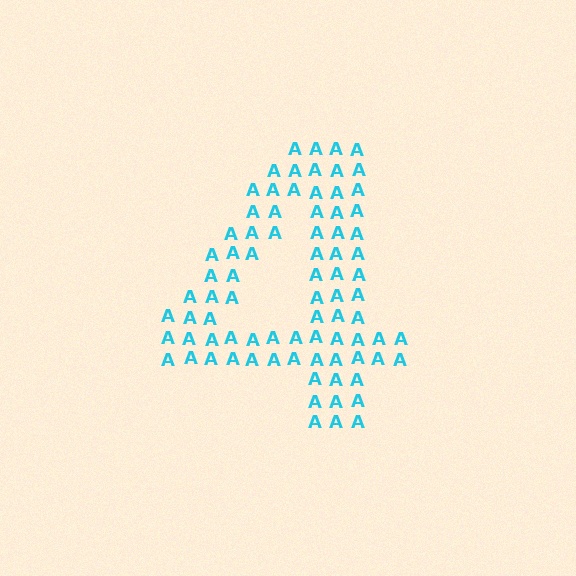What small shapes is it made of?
It is made of small letter A's.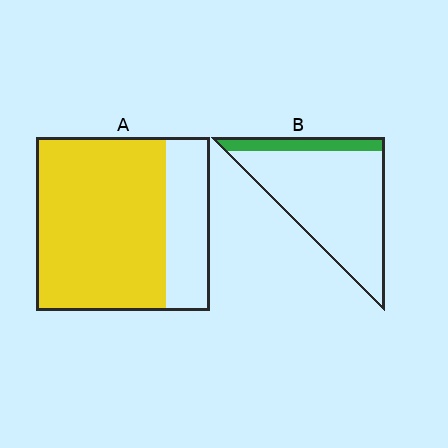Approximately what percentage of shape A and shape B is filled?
A is approximately 75% and B is approximately 15%.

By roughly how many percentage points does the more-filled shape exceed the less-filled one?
By roughly 60 percentage points (A over B).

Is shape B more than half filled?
No.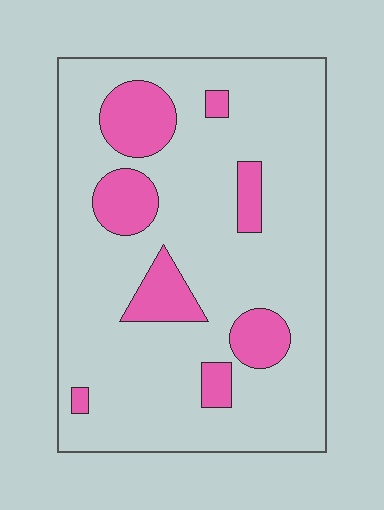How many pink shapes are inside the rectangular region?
8.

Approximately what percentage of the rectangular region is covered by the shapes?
Approximately 20%.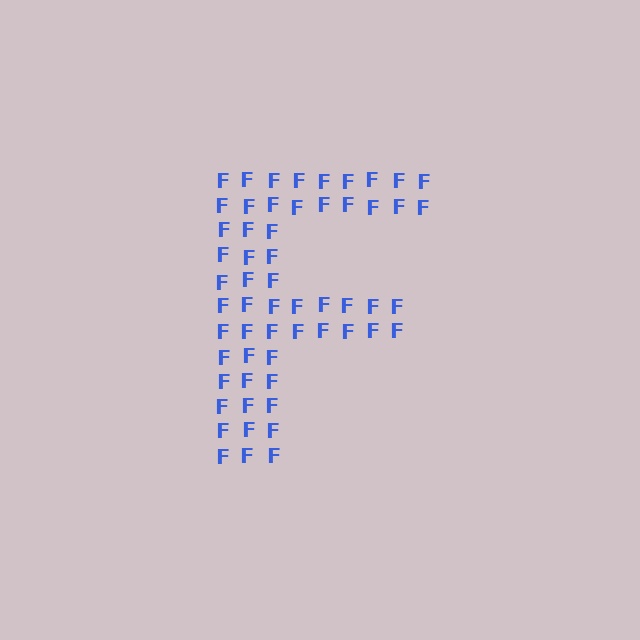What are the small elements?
The small elements are letter F's.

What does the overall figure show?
The overall figure shows the letter F.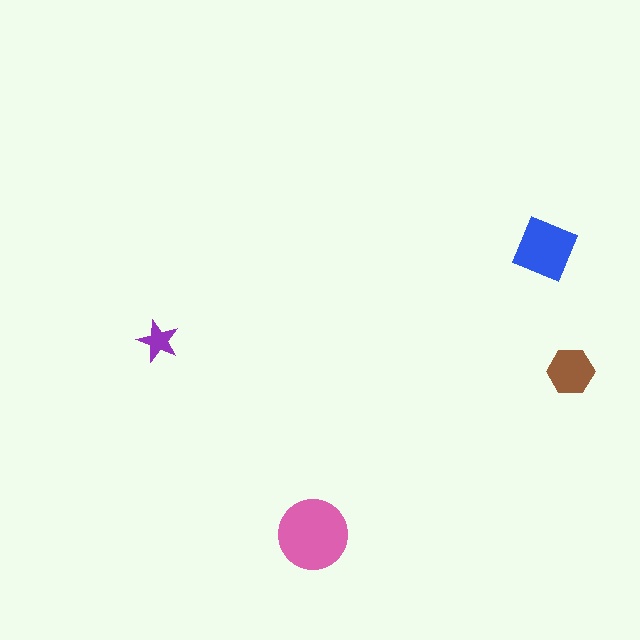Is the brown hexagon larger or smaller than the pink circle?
Smaller.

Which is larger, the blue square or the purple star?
The blue square.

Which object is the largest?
The pink circle.